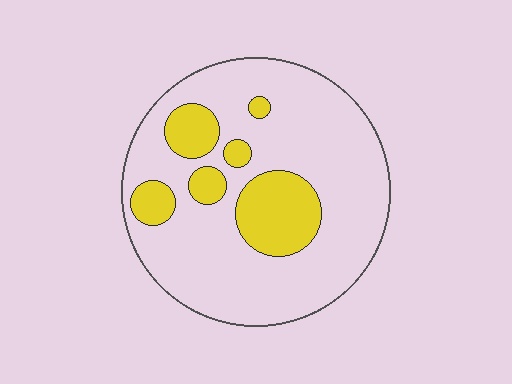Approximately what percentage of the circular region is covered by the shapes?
Approximately 20%.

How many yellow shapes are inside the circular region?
6.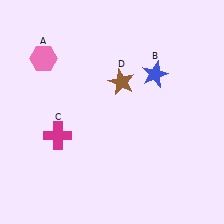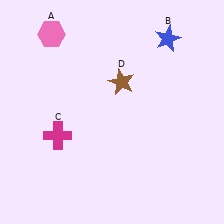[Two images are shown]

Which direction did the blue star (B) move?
The blue star (B) moved up.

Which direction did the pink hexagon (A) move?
The pink hexagon (A) moved up.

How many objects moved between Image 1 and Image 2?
2 objects moved between the two images.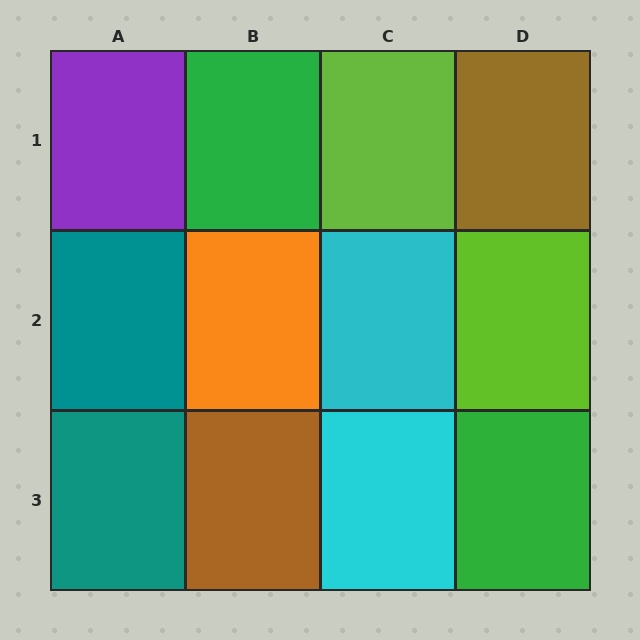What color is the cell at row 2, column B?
Orange.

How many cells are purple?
1 cell is purple.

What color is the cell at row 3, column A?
Teal.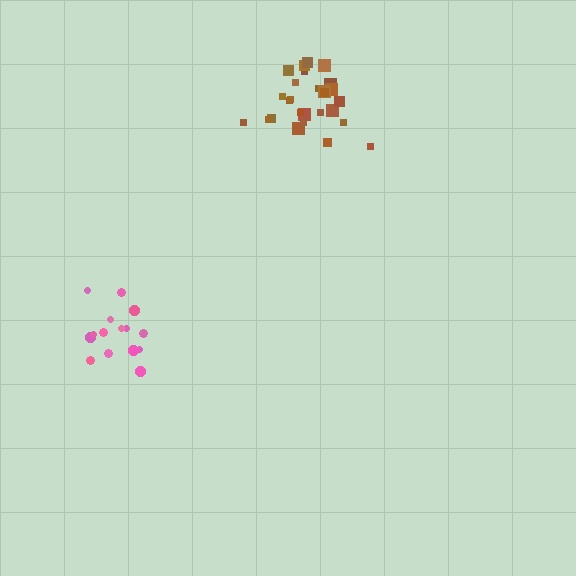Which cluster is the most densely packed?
Brown.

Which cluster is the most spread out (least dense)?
Pink.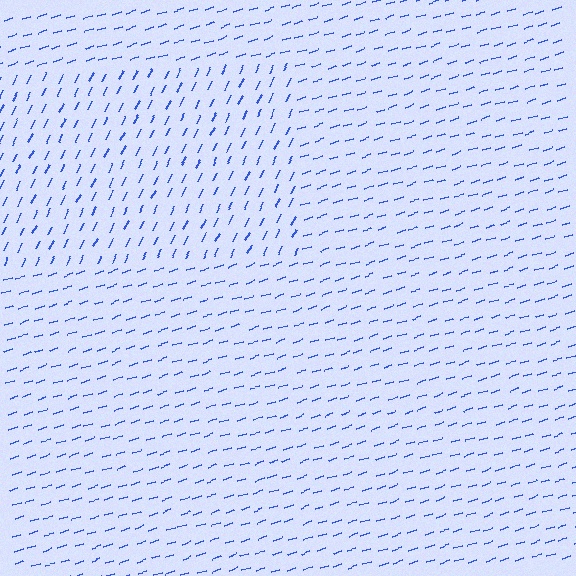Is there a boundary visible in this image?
Yes, there is a texture boundary formed by a change in line orientation.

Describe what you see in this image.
The image is filled with small blue line segments. A rectangle region in the image has lines oriented differently from the surrounding lines, creating a visible texture boundary.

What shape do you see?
I see a rectangle.